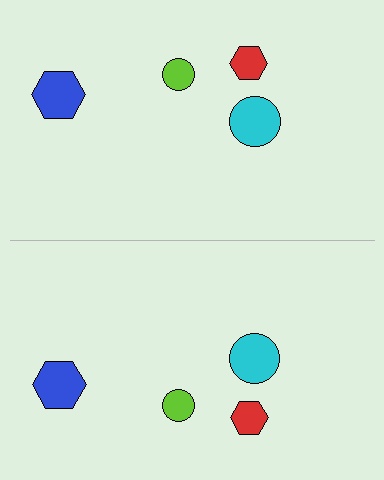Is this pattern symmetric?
Yes, this pattern has bilateral (reflection) symmetry.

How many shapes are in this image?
There are 8 shapes in this image.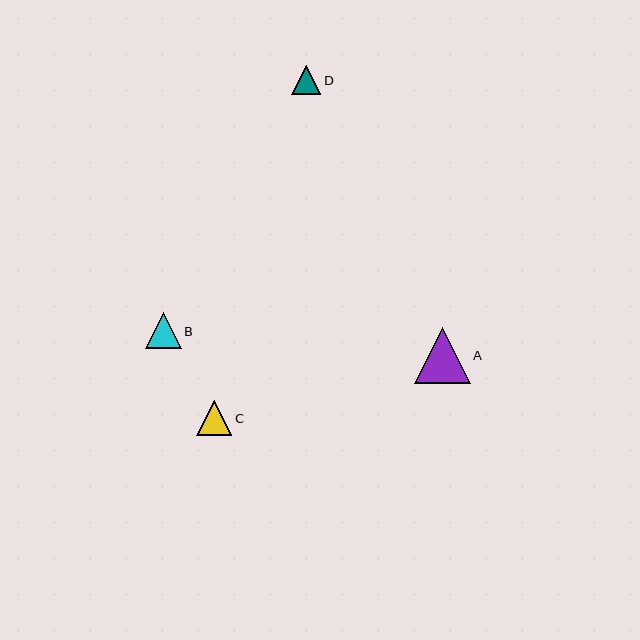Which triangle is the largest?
Triangle A is the largest with a size of approximately 56 pixels.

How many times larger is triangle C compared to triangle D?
Triangle C is approximately 1.2 times the size of triangle D.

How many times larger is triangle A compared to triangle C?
Triangle A is approximately 1.6 times the size of triangle C.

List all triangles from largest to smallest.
From largest to smallest: A, B, C, D.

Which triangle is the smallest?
Triangle D is the smallest with a size of approximately 29 pixels.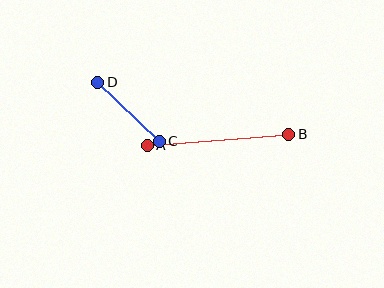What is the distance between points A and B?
The distance is approximately 142 pixels.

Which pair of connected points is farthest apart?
Points A and B are farthest apart.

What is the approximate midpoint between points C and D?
The midpoint is at approximately (128, 112) pixels.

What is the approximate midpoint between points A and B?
The midpoint is at approximately (218, 140) pixels.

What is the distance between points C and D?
The distance is approximately 85 pixels.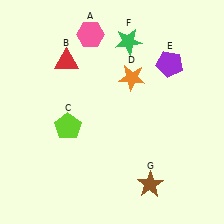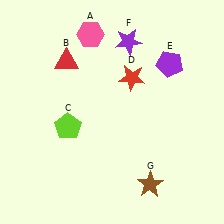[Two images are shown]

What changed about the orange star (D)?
In Image 1, D is orange. In Image 2, it changed to red.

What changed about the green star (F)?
In Image 1, F is green. In Image 2, it changed to purple.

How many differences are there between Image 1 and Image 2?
There are 2 differences between the two images.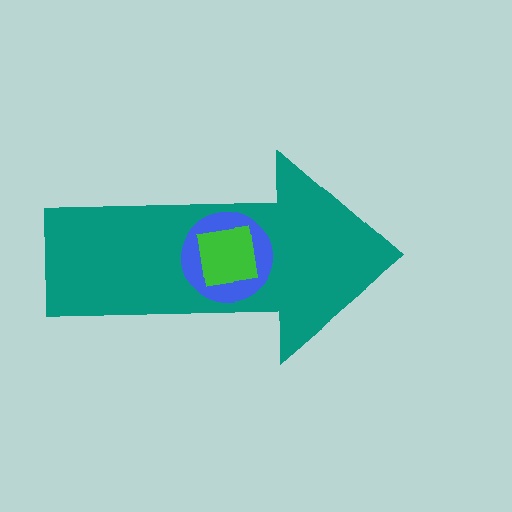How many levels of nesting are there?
3.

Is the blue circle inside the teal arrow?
Yes.